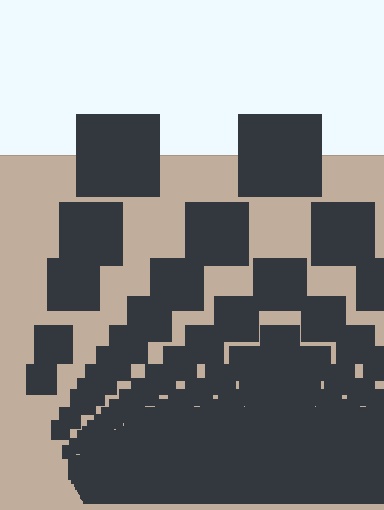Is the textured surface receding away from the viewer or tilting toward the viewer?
The surface appears to tilt toward the viewer. Texture elements get larger and sparser toward the top.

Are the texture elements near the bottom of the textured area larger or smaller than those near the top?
Smaller. The gradient is inverted — elements near the bottom are smaller and denser.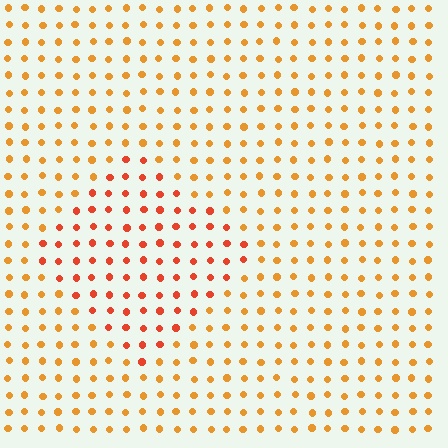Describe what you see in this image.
The image is filled with small orange elements in a uniform arrangement. A diamond-shaped region is visible where the elements are tinted to a slightly different hue, forming a subtle color boundary.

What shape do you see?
I see a diamond.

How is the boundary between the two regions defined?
The boundary is defined purely by a slight shift in hue (about 27 degrees). Spacing, size, and orientation are identical on both sides.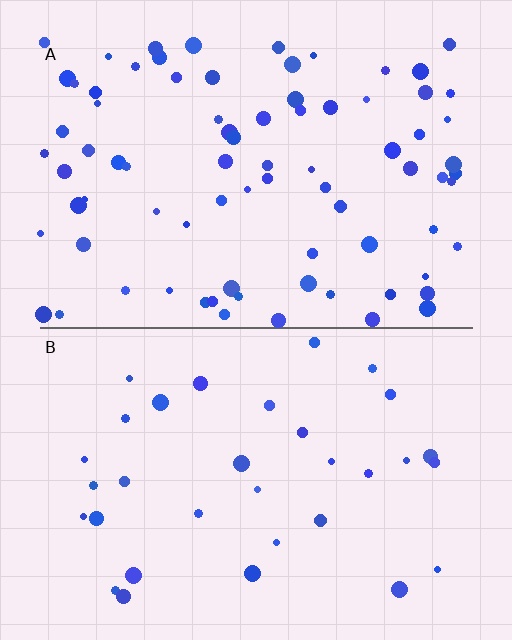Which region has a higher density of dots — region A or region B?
A (the top).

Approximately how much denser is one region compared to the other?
Approximately 2.5× — region A over region B.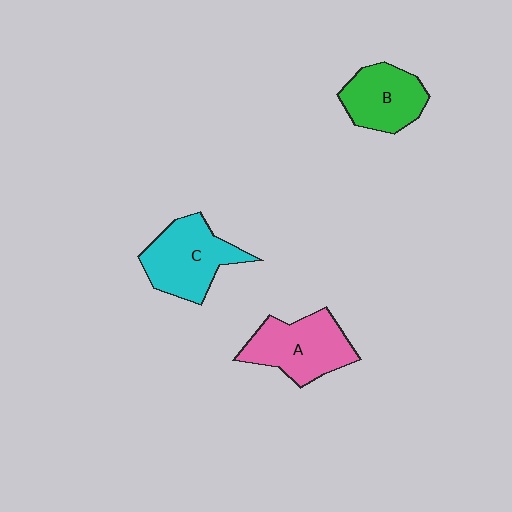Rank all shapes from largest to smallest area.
From largest to smallest: C (cyan), A (pink), B (green).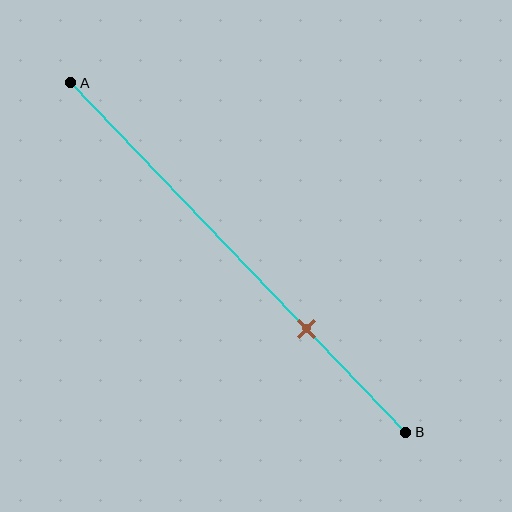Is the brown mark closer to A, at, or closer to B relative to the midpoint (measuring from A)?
The brown mark is closer to point B than the midpoint of segment AB.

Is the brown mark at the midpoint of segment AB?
No, the mark is at about 70% from A, not at the 50% midpoint.